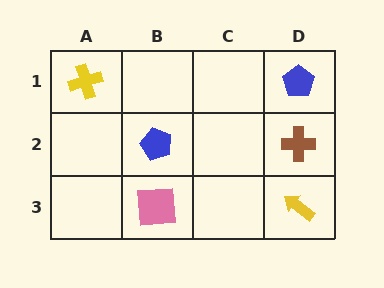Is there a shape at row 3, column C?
No, that cell is empty.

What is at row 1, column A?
A yellow cross.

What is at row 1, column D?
A blue pentagon.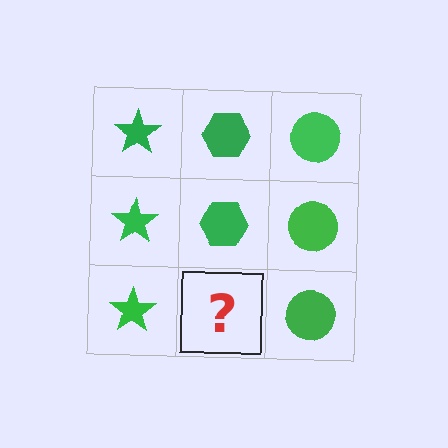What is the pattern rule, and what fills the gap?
The rule is that each column has a consistent shape. The gap should be filled with a green hexagon.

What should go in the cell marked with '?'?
The missing cell should contain a green hexagon.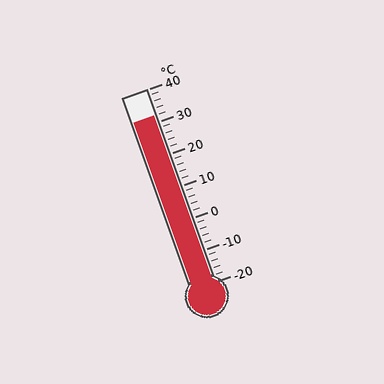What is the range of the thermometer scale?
The thermometer scale ranges from -20°C to 40°C.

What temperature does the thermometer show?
The thermometer shows approximately 32°C.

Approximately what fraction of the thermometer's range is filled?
The thermometer is filled to approximately 85% of its range.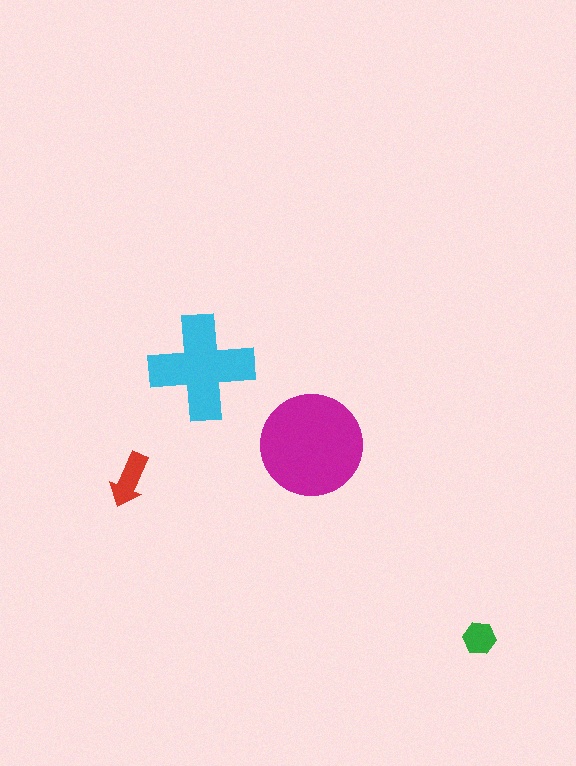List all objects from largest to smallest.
The magenta circle, the cyan cross, the red arrow, the green hexagon.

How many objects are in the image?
There are 4 objects in the image.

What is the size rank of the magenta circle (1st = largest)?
1st.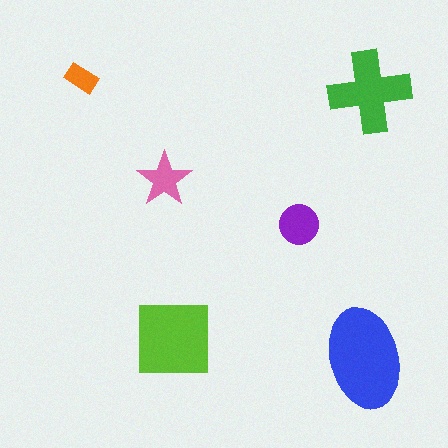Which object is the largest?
The blue ellipse.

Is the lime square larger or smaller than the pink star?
Larger.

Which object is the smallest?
The orange rectangle.